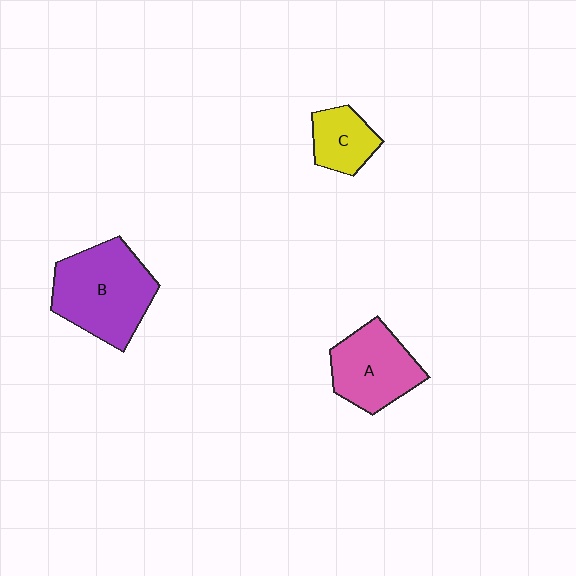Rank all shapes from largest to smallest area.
From largest to smallest: B (purple), A (pink), C (yellow).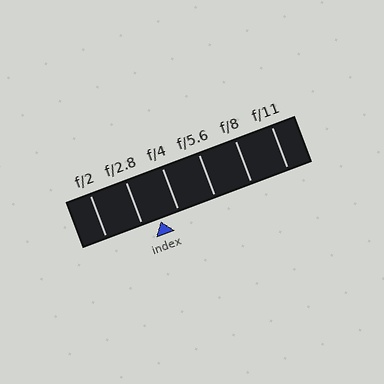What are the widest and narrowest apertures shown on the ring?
The widest aperture shown is f/2 and the narrowest is f/11.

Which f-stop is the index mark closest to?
The index mark is closest to f/2.8.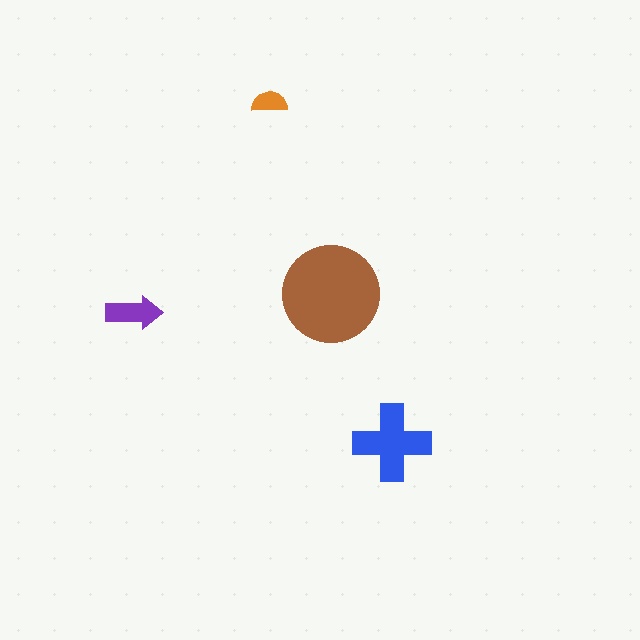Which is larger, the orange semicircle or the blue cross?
The blue cross.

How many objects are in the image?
There are 4 objects in the image.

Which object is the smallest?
The orange semicircle.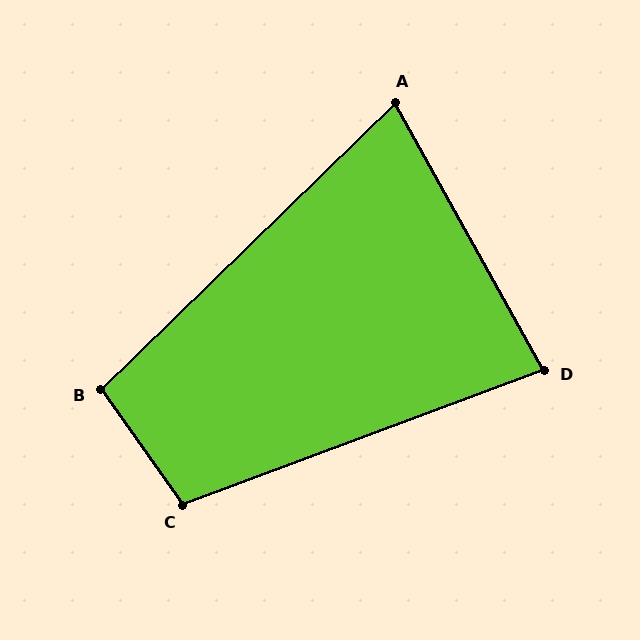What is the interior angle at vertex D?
Approximately 81 degrees (acute).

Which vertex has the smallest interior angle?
A, at approximately 75 degrees.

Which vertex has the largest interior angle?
C, at approximately 105 degrees.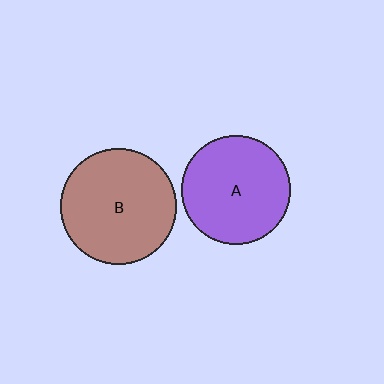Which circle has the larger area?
Circle B (brown).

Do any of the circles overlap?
No, none of the circles overlap.